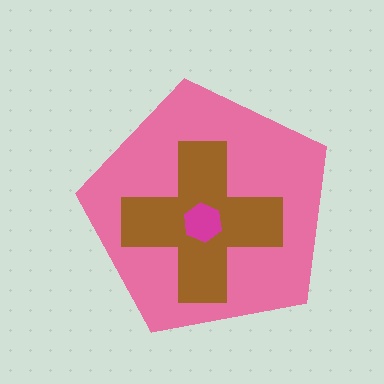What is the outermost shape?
The pink pentagon.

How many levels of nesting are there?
3.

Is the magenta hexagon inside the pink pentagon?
Yes.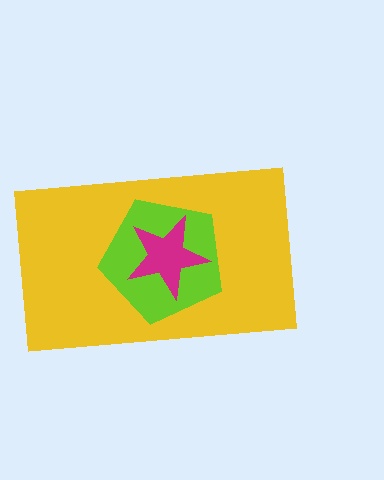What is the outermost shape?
The yellow rectangle.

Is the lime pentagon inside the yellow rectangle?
Yes.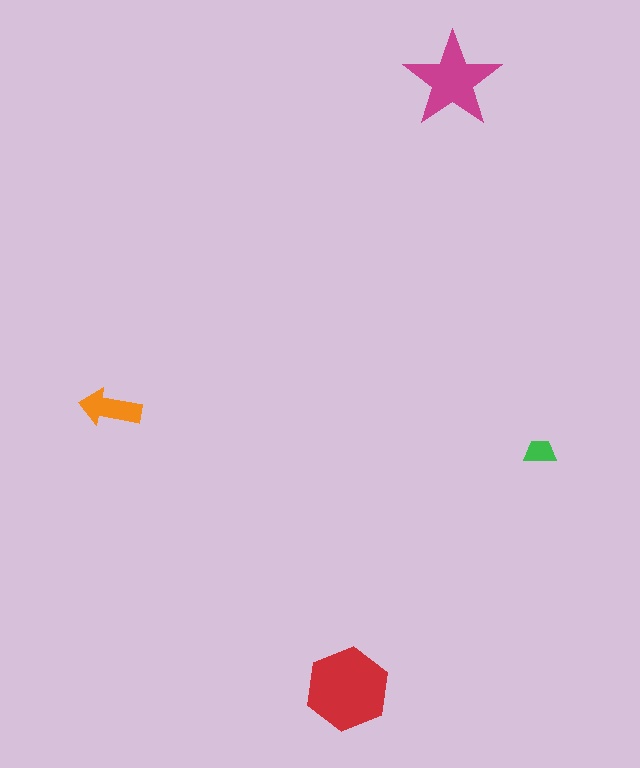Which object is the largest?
The red hexagon.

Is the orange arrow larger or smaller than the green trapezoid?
Larger.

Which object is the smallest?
The green trapezoid.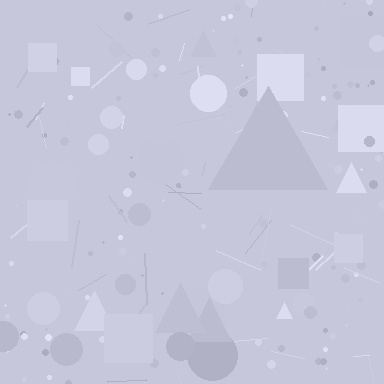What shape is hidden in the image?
A triangle is hidden in the image.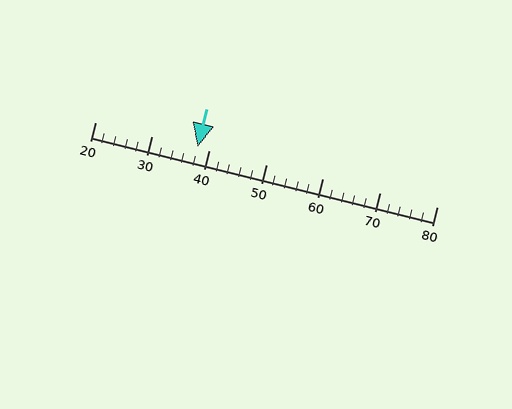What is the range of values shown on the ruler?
The ruler shows values from 20 to 80.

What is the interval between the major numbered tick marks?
The major tick marks are spaced 10 units apart.